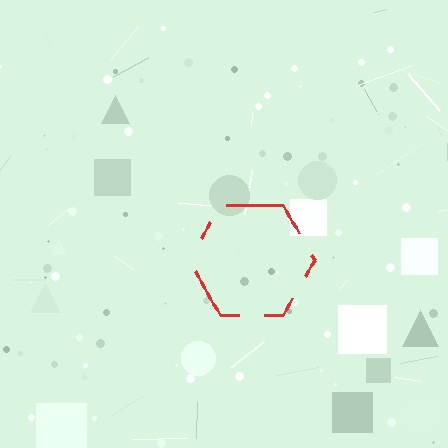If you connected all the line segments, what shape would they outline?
They would outline a hexagon.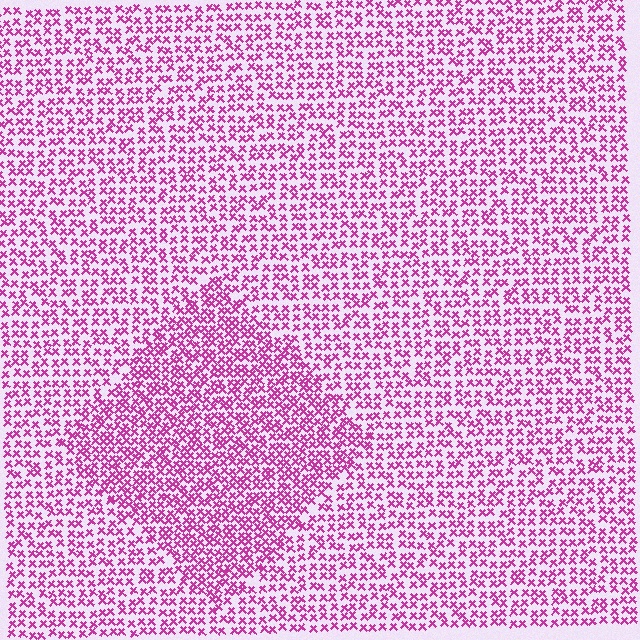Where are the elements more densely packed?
The elements are more densely packed inside the diamond boundary.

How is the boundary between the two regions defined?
The boundary is defined by a change in element density (approximately 1.6x ratio). All elements are the same color, size, and shape.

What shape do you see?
I see a diamond.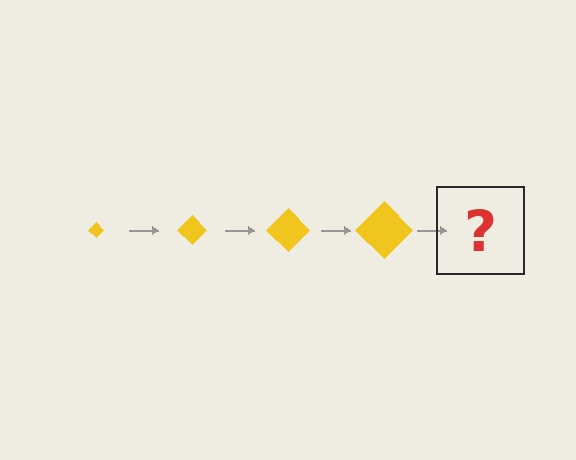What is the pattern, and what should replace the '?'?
The pattern is that the diamond gets progressively larger each step. The '?' should be a yellow diamond, larger than the previous one.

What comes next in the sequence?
The next element should be a yellow diamond, larger than the previous one.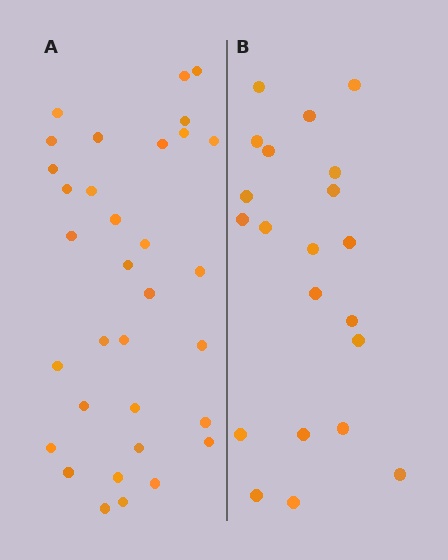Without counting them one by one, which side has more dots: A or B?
Region A (the left region) has more dots.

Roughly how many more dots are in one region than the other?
Region A has roughly 12 or so more dots than region B.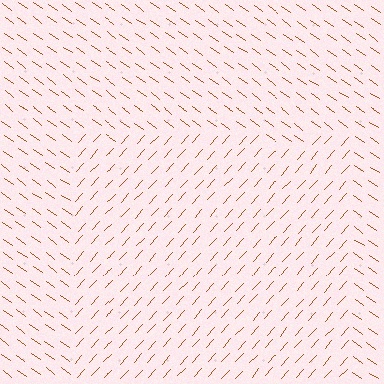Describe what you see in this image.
The image is filled with small brown line segments. A rectangle region in the image has lines oriented differently from the surrounding lines, creating a visible texture boundary.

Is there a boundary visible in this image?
Yes, there is a texture boundary formed by a change in line orientation.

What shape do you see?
I see a rectangle.